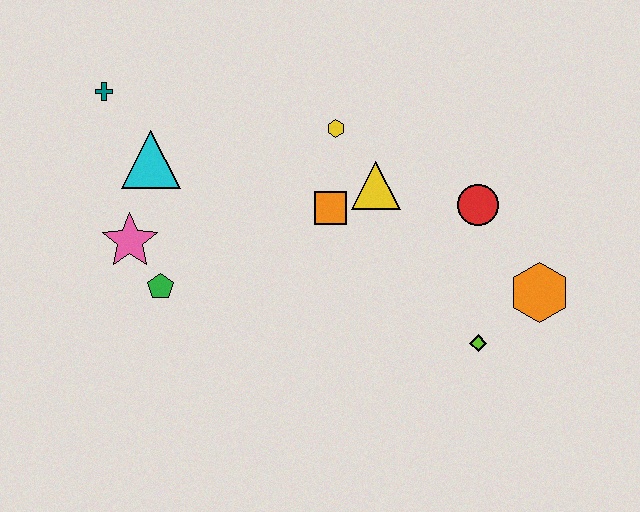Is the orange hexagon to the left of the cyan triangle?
No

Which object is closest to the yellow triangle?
The orange square is closest to the yellow triangle.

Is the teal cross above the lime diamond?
Yes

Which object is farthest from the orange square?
The teal cross is farthest from the orange square.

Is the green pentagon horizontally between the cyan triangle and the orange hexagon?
Yes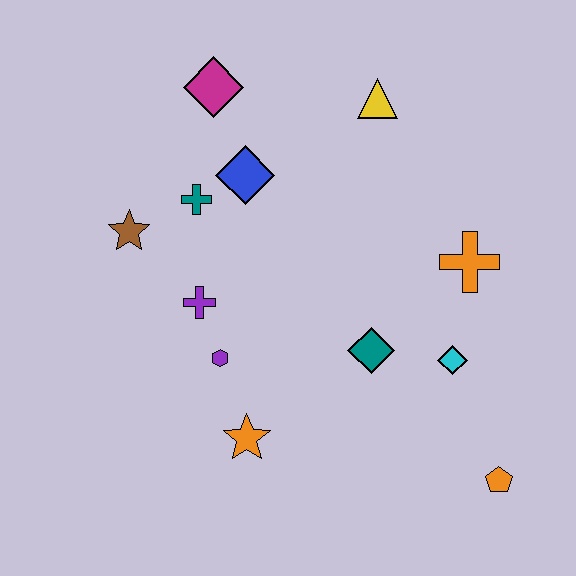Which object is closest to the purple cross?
The purple hexagon is closest to the purple cross.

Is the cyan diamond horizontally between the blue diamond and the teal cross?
No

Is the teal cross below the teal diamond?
No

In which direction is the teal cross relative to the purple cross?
The teal cross is above the purple cross.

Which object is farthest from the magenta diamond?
The orange pentagon is farthest from the magenta diamond.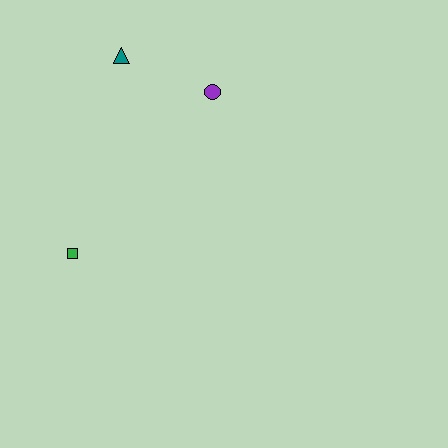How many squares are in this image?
There is 1 square.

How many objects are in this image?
There are 3 objects.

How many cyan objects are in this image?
There are no cyan objects.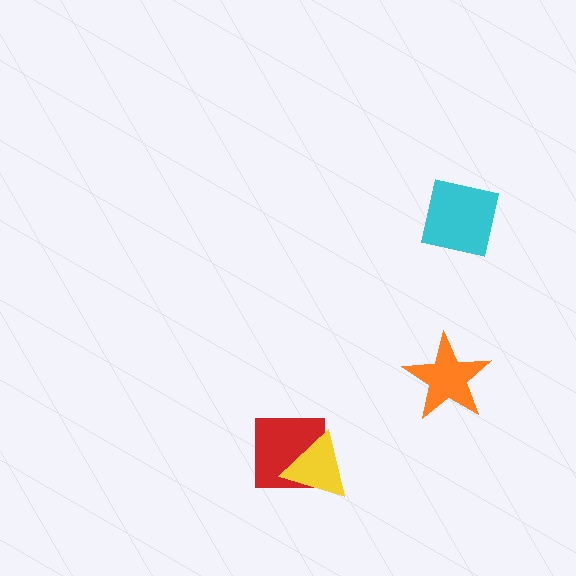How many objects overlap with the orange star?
0 objects overlap with the orange star.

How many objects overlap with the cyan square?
0 objects overlap with the cyan square.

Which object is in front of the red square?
The yellow triangle is in front of the red square.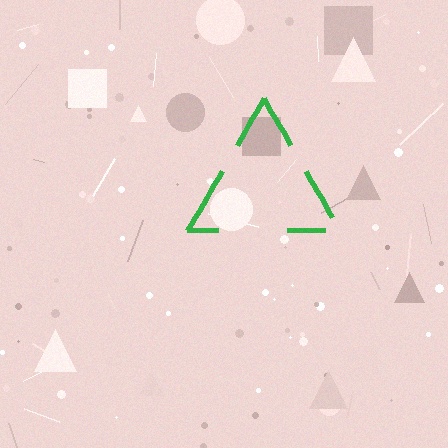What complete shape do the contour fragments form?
The contour fragments form a triangle.